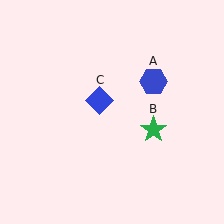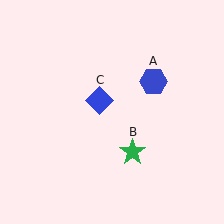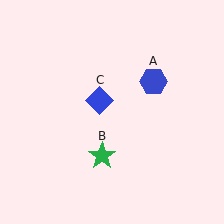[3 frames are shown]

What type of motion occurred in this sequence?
The green star (object B) rotated clockwise around the center of the scene.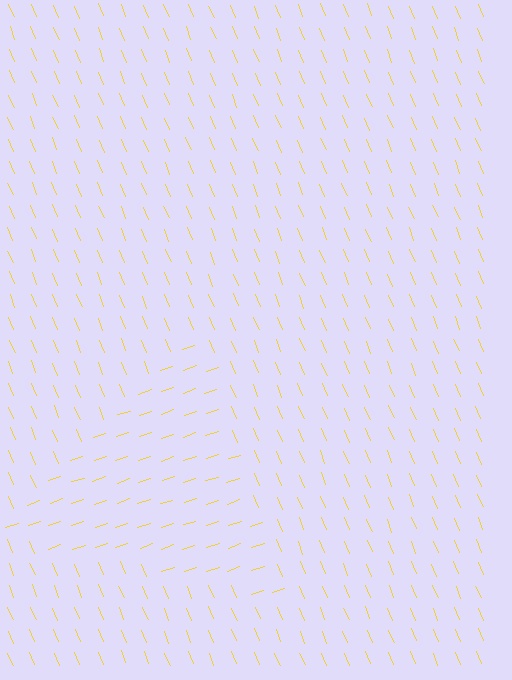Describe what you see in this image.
The image is filled with small yellow line segments. A triangle region in the image has lines oriented differently from the surrounding lines, creating a visible texture boundary.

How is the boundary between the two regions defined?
The boundary is defined purely by a change in line orientation (approximately 87 degrees difference). All lines are the same color and thickness.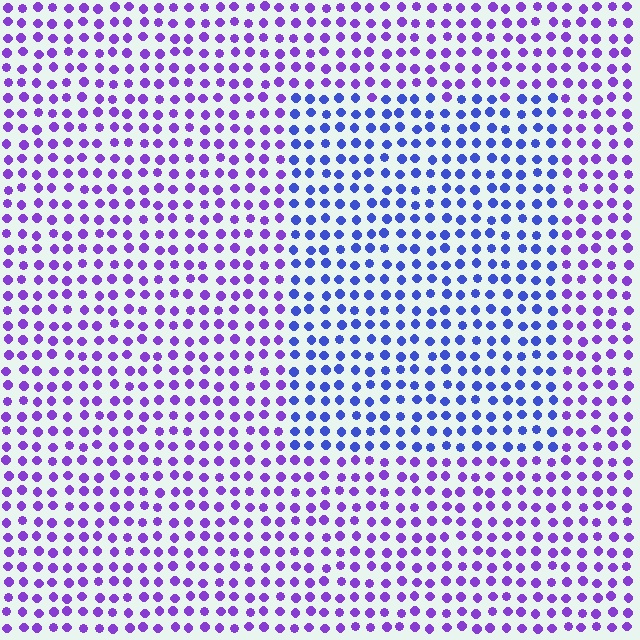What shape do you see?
I see a rectangle.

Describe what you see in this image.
The image is filled with small purple elements in a uniform arrangement. A rectangle-shaped region is visible where the elements are tinted to a slightly different hue, forming a subtle color boundary.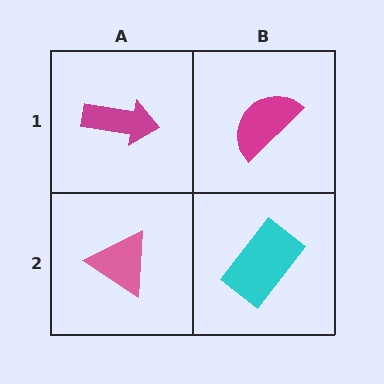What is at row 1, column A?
A magenta arrow.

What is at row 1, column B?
A magenta semicircle.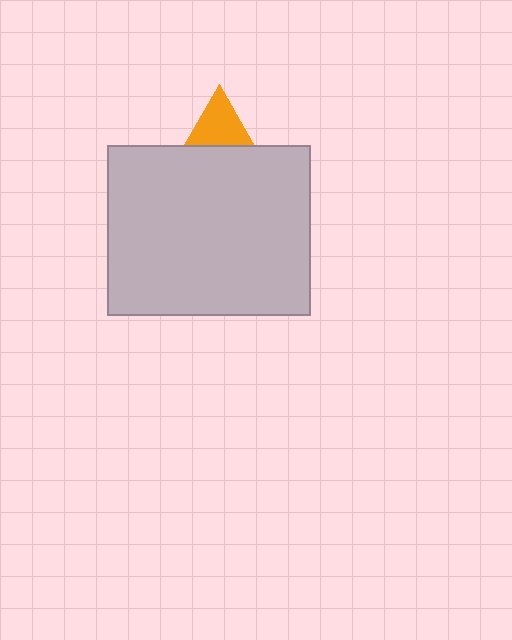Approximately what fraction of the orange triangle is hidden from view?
Roughly 65% of the orange triangle is hidden behind the light gray rectangle.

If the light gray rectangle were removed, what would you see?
You would see the complete orange triangle.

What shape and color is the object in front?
The object in front is a light gray rectangle.